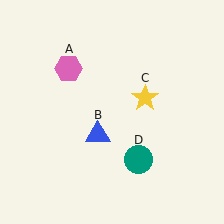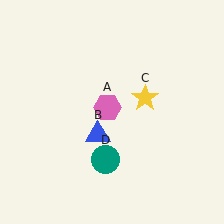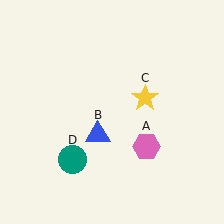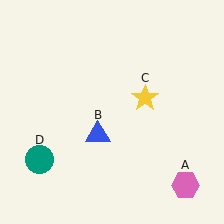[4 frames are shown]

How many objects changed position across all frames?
2 objects changed position: pink hexagon (object A), teal circle (object D).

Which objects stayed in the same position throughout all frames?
Blue triangle (object B) and yellow star (object C) remained stationary.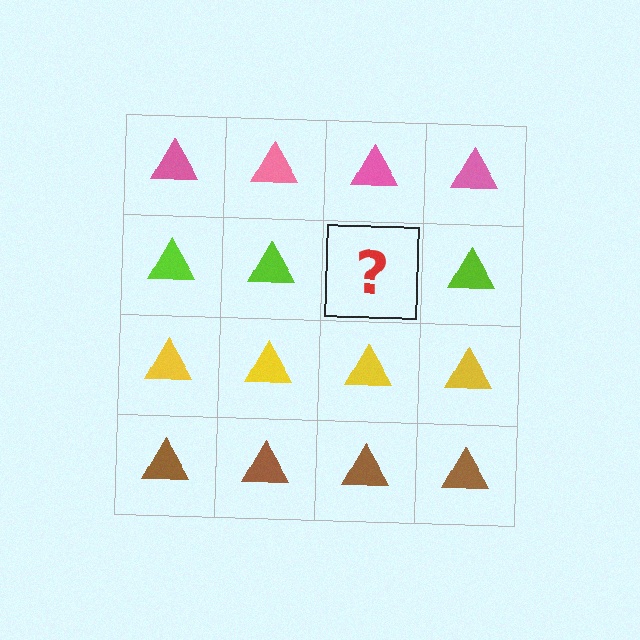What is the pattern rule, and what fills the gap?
The rule is that each row has a consistent color. The gap should be filled with a lime triangle.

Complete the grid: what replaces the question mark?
The question mark should be replaced with a lime triangle.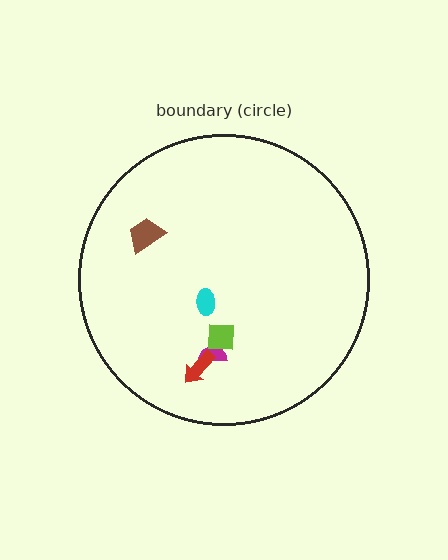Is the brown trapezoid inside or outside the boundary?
Inside.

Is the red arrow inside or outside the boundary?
Inside.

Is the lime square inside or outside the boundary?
Inside.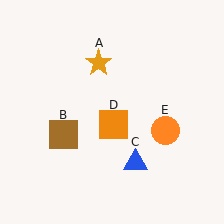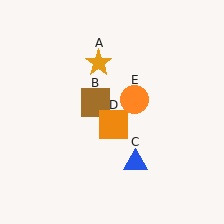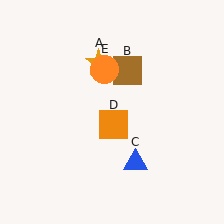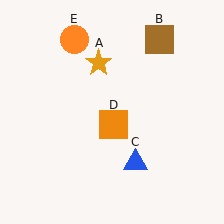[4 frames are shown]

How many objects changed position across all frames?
2 objects changed position: brown square (object B), orange circle (object E).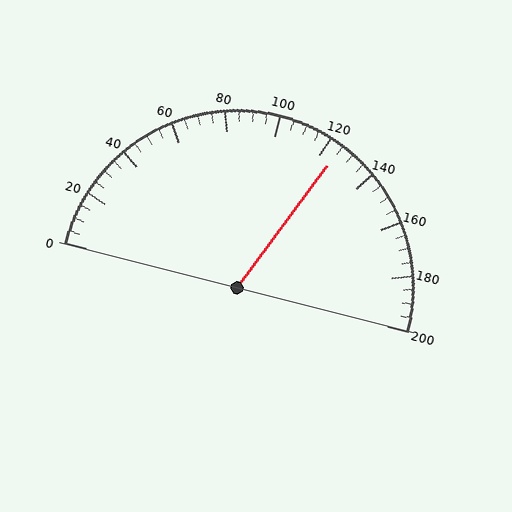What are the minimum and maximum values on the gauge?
The gauge ranges from 0 to 200.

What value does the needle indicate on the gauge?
The needle indicates approximately 125.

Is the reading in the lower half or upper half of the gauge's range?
The reading is in the upper half of the range (0 to 200).